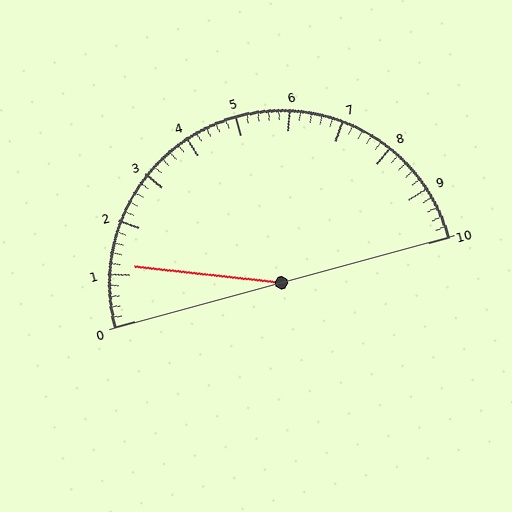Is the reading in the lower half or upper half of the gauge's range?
The reading is in the lower half of the range (0 to 10).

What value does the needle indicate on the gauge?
The needle indicates approximately 1.2.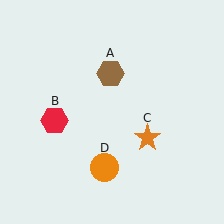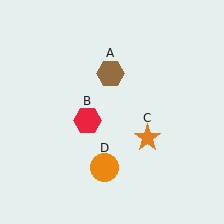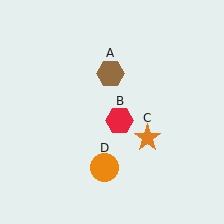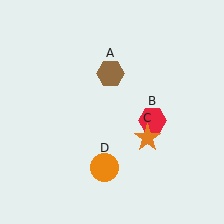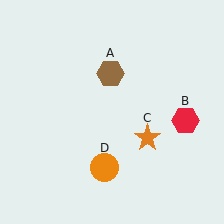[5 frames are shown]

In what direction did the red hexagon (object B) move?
The red hexagon (object B) moved right.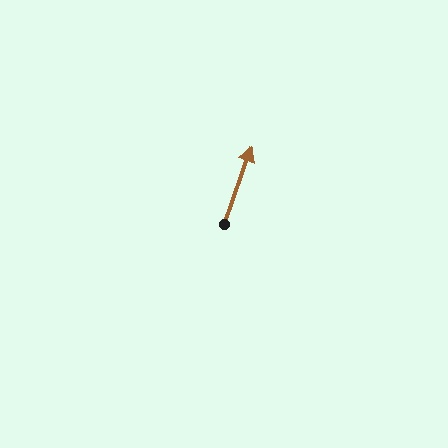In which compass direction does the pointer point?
North.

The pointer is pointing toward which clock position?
Roughly 1 o'clock.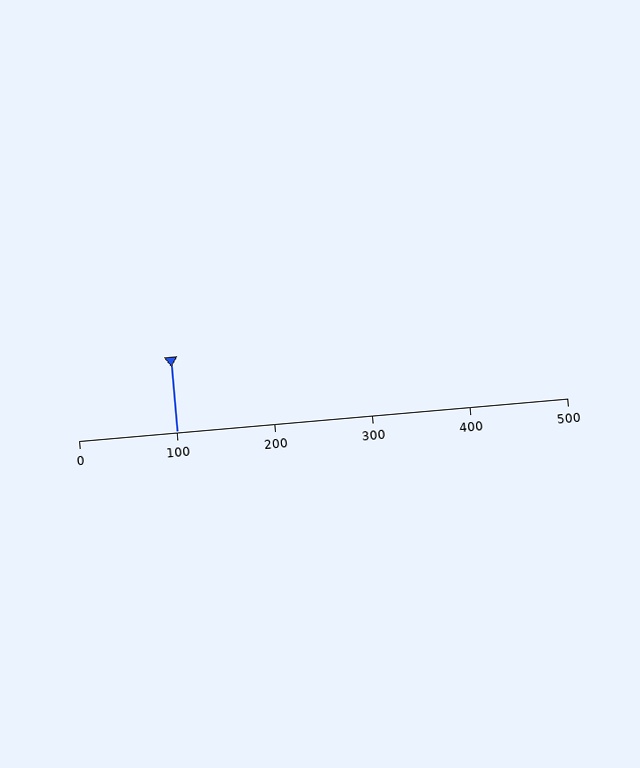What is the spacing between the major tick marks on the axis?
The major ticks are spaced 100 apart.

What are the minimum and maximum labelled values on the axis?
The axis runs from 0 to 500.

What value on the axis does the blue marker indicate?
The marker indicates approximately 100.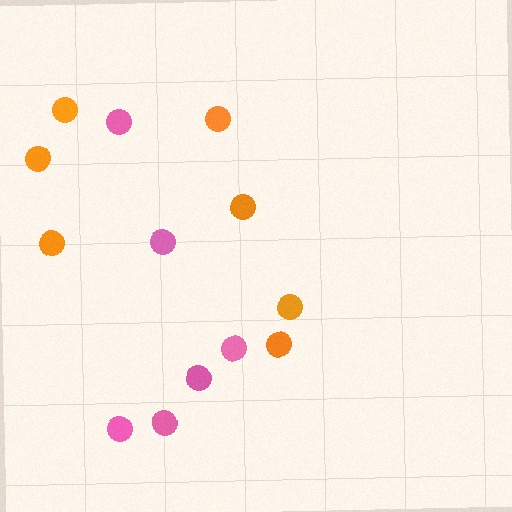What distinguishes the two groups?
There are 2 groups: one group of orange circles (7) and one group of pink circles (6).